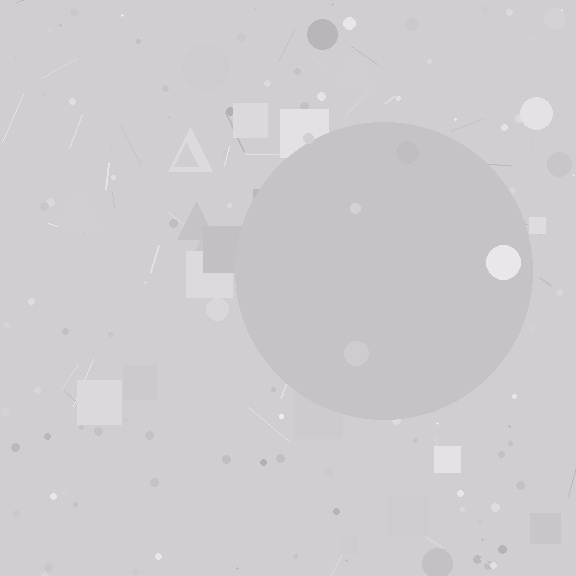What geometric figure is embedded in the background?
A circle is embedded in the background.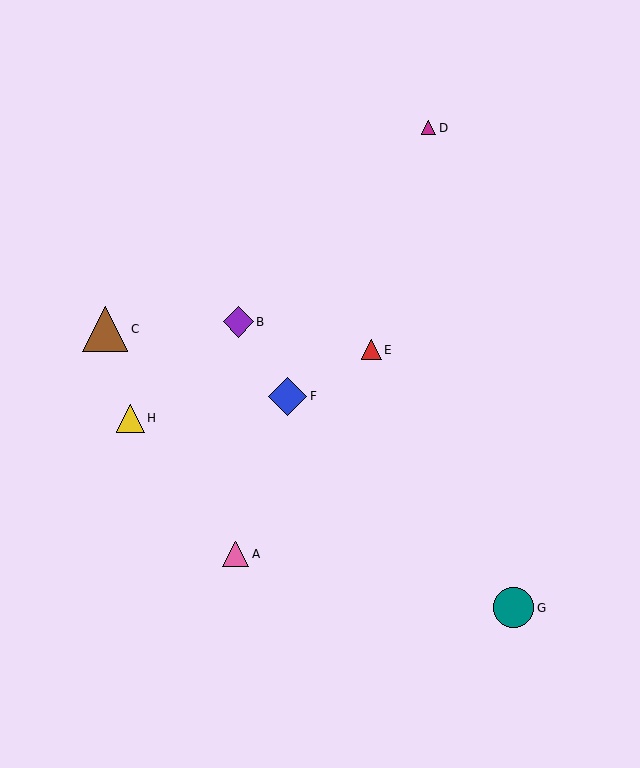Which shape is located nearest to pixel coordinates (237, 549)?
The pink triangle (labeled A) at (236, 554) is nearest to that location.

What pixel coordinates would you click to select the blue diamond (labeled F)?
Click at (288, 396) to select the blue diamond F.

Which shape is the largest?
The brown triangle (labeled C) is the largest.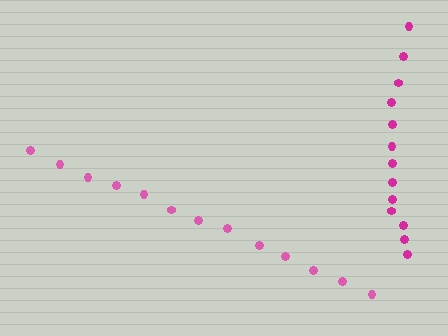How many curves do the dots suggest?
There are 2 distinct paths.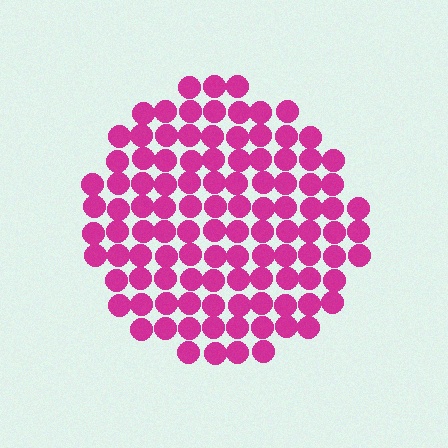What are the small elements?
The small elements are circles.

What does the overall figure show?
The overall figure shows a circle.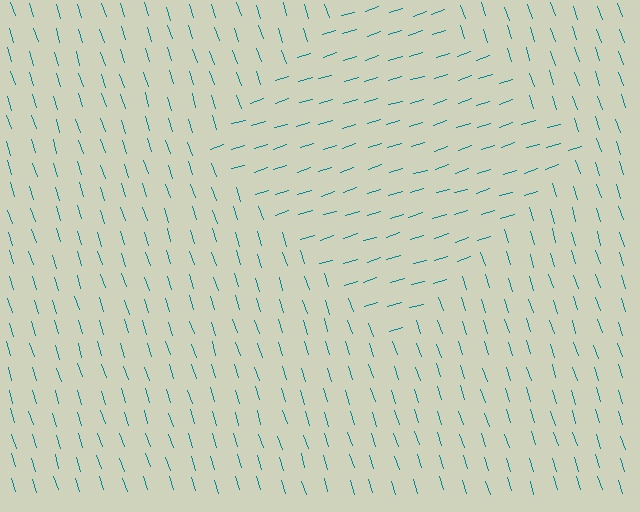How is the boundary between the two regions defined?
The boundary is defined purely by a change in line orientation (approximately 89 degrees difference). All lines are the same color and thickness.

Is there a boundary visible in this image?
Yes, there is a texture boundary formed by a change in line orientation.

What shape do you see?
I see a diamond.